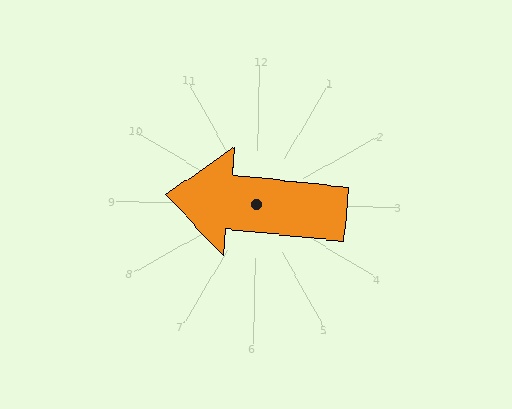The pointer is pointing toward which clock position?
Roughly 9 o'clock.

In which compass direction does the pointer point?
West.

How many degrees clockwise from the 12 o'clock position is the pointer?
Approximately 275 degrees.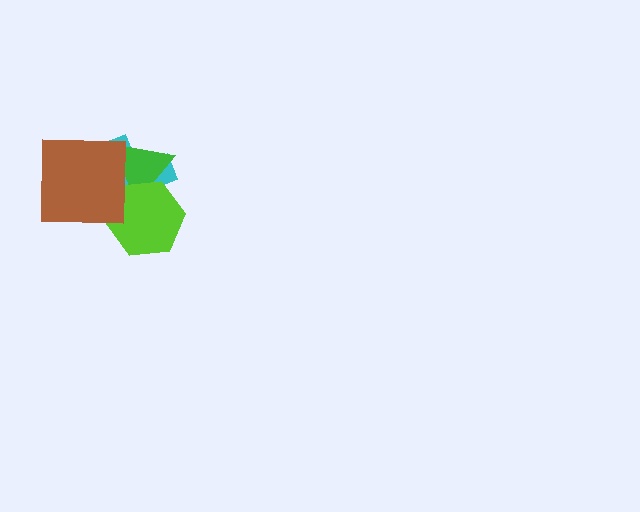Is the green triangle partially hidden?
Yes, it is partially covered by another shape.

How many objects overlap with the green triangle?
3 objects overlap with the green triangle.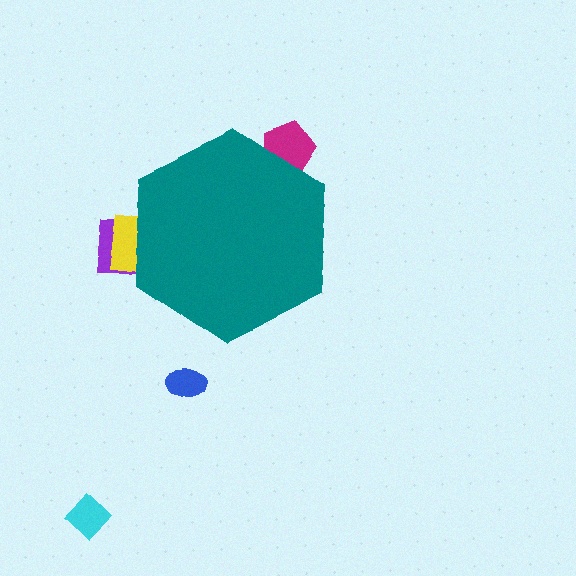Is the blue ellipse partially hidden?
No, the blue ellipse is fully visible.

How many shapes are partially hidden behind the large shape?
3 shapes are partially hidden.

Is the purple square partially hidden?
Yes, the purple square is partially hidden behind the teal hexagon.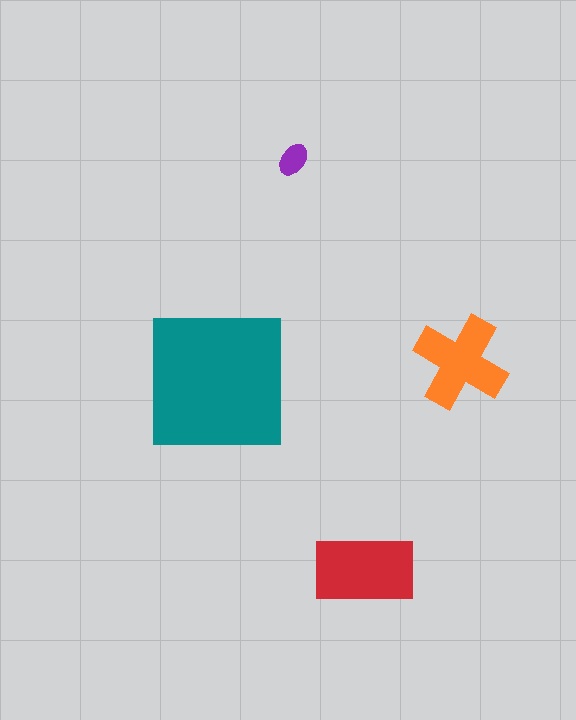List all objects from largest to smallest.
The teal square, the red rectangle, the orange cross, the purple ellipse.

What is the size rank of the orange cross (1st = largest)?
3rd.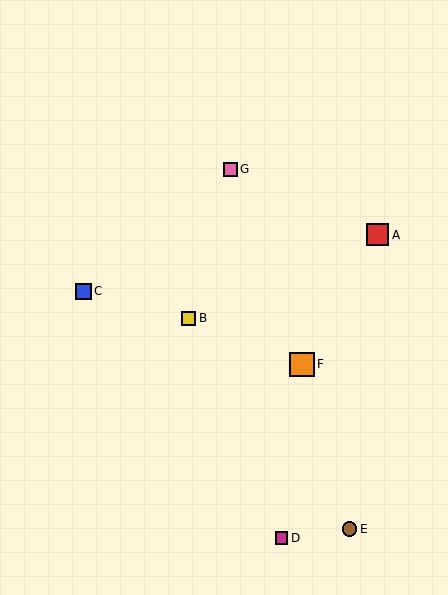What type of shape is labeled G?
Shape G is a pink square.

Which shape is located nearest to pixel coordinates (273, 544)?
The magenta square (labeled D) at (282, 538) is nearest to that location.